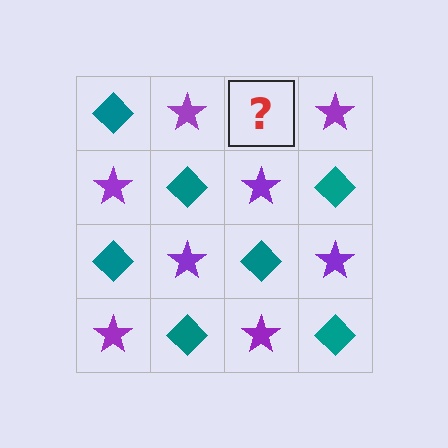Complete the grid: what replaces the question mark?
The question mark should be replaced with a teal diamond.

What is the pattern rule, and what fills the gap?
The rule is that it alternates teal diamond and purple star in a checkerboard pattern. The gap should be filled with a teal diamond.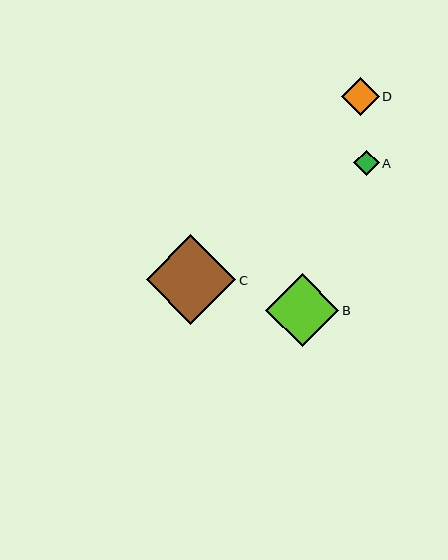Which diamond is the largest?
Diamond C is the largest with a size of approximately 90 pixels.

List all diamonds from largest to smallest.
From largest to smallest: C, B, D, A.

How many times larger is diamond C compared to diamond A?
Diamond C is approximately 3.5 times the size of diamond A.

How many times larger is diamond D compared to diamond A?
Diamond D is approximately 1.5 times the size of diamond A.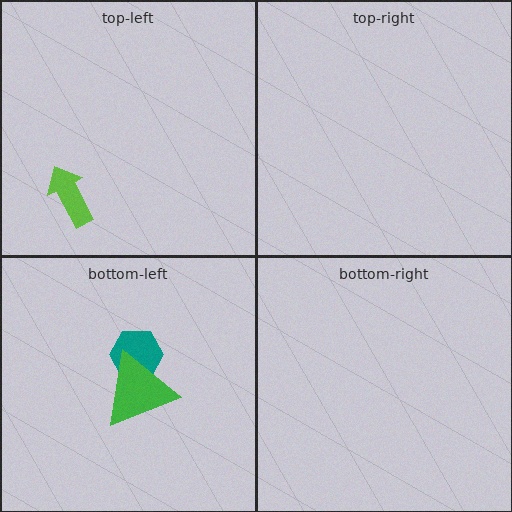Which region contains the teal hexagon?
The bottom-left region.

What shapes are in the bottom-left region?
The teal hexagon, the green triangle.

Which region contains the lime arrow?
The top-left region.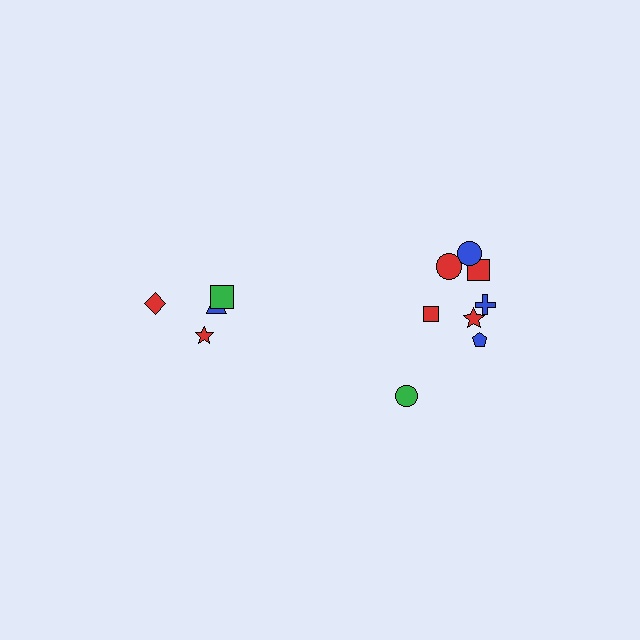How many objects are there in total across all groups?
There are 12 objects.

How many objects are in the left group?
There are 4 objects.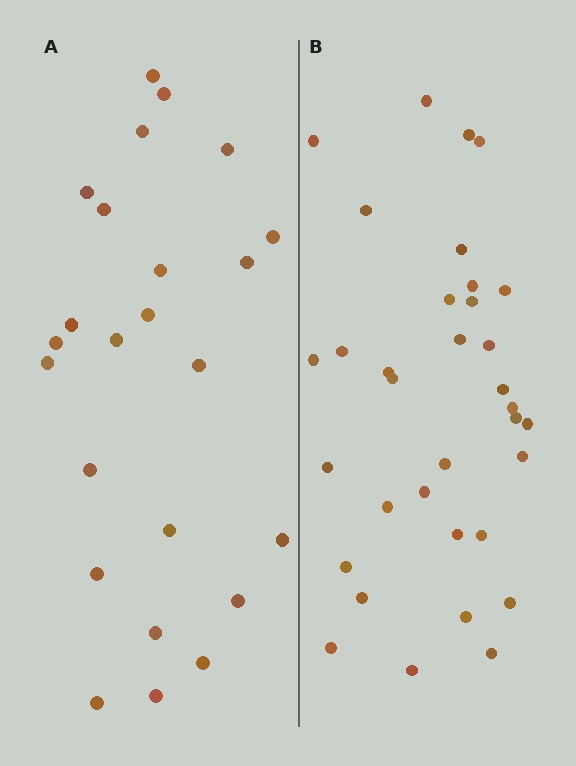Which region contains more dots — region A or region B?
Region B (the right region) has more dots.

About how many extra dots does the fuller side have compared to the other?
Region B has roughly 10 or so more dots than region A.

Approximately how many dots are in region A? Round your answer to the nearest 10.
About 20 dots. (The exact count is 24, which rounds to 20.)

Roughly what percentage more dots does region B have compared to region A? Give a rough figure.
About 40% more.